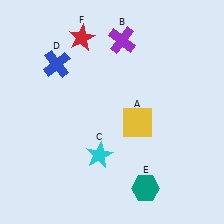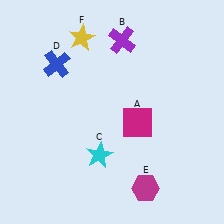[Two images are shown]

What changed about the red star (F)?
In Image 1, F is red. In Image 2, it changed to yellow.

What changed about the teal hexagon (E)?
In Image 1, E is teal. In Image 2, it changed to magenta.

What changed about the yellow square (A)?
In Image 1, A is yellow. In Image 2, it changed to magenta.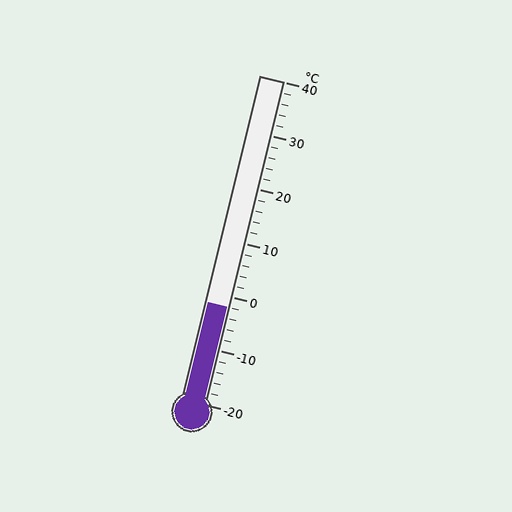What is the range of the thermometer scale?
The thermometer scale ranges from -20°C to 40°C.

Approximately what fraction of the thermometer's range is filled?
The thermometer is filled to approximately 30% of its range.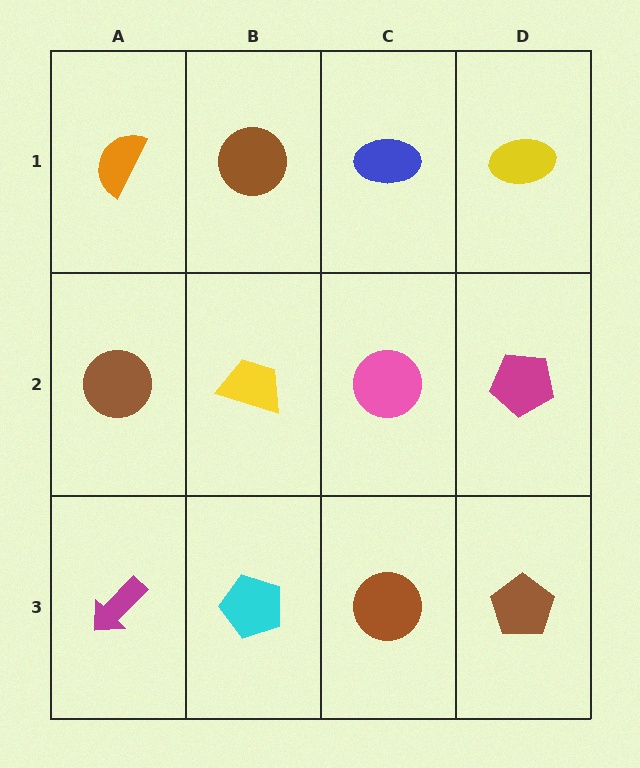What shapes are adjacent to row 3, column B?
A yellow trapezoid (row 2, column B), a magenta arrow (row 3, column A), a brown circle (row 3, column C).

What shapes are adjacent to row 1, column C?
A pink circle (row 2, column C), a brown circle (row 1, column B), a yellow ellipse (row 1, column D).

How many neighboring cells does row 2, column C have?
4.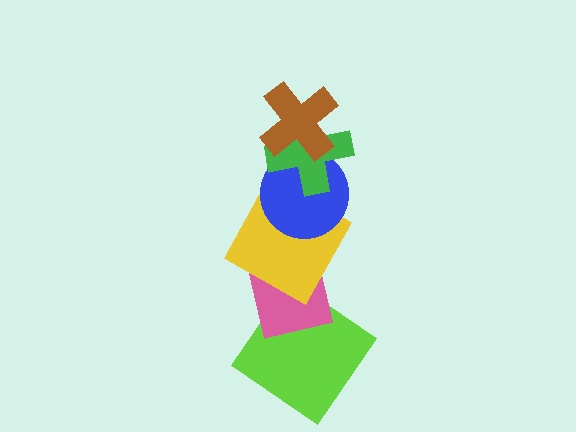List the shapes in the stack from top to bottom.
From top to bottom: the brown cross, the green cross, the blue circle, the yellow square, the pink square, the lime diamond.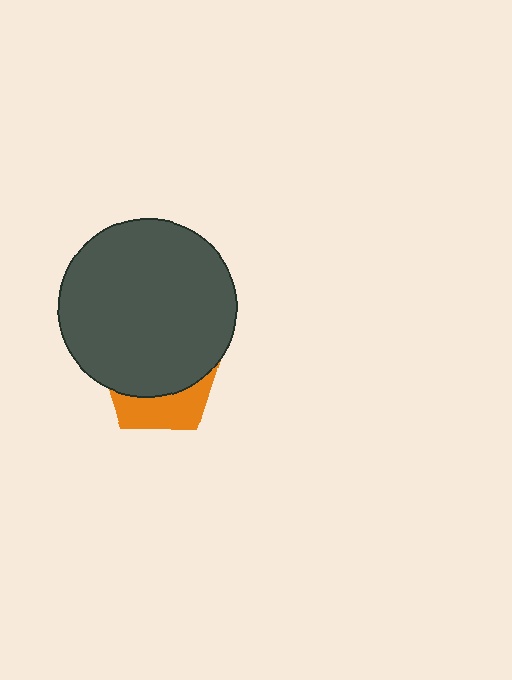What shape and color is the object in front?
The object in front is a dark gray circle.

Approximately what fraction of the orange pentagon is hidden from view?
Roughly 66% of the orange pentagon is hidden behind the dark gray circle.